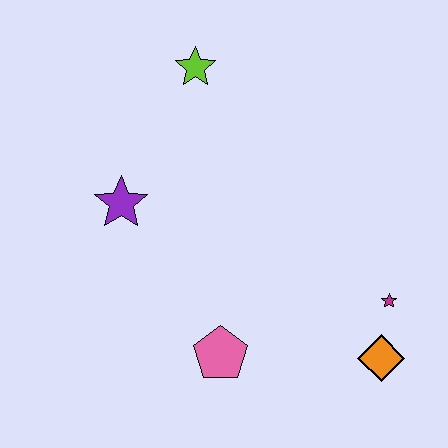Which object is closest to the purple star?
The lime star is closest to the purple star.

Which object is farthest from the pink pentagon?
The lime star is farthest from the pink pentagon.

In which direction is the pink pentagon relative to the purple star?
The pink pentagon is below the purple star.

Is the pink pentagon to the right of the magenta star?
No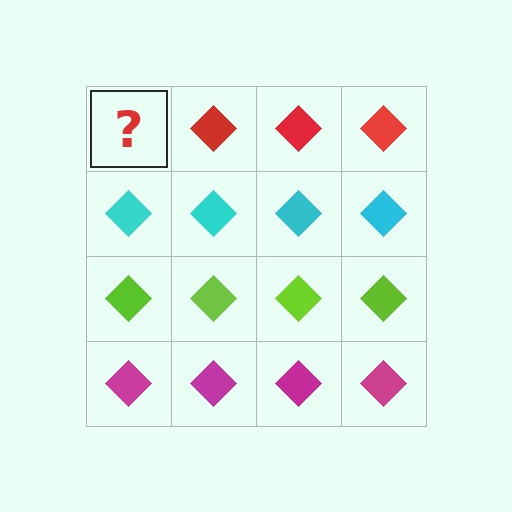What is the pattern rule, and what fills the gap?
The rule is that each row has a consistent color. The gap should be filled with a red diamond.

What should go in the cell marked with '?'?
The missing cell should contain a red diamond.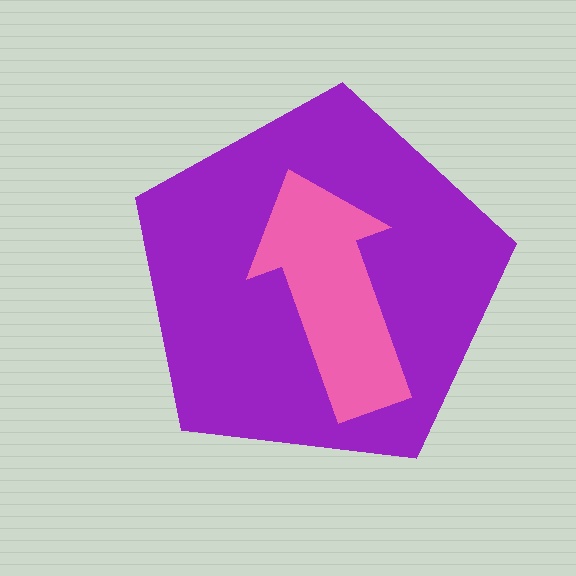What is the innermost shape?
The pink arrow.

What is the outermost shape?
The purple pentagon.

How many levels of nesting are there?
2.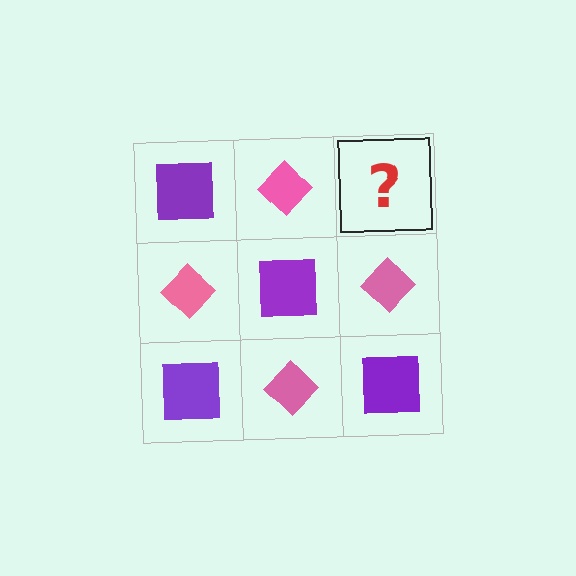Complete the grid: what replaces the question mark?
The question mark should be replaced with a purple square.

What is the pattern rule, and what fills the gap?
The rule is that it alternates purple square and pink diamond in a checkerboard pattern. The gap should be filled with a purple square.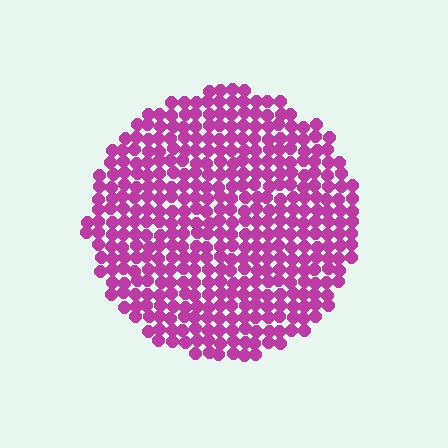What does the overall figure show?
The overall figure shows a circle.